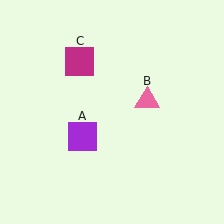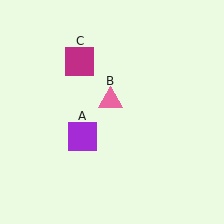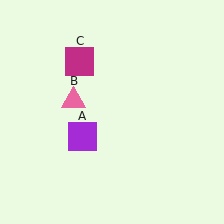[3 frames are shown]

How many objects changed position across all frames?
1 object changed position: pink triangle (object B).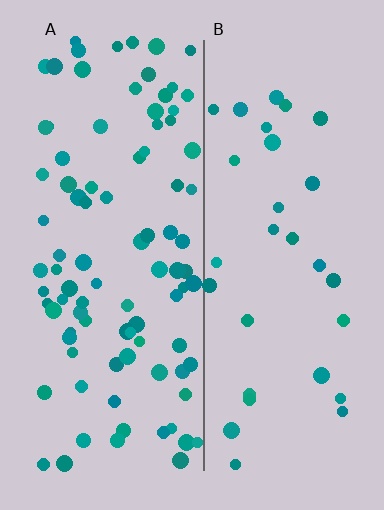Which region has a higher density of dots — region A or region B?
A (the left).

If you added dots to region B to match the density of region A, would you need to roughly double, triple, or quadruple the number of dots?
Approximately triple.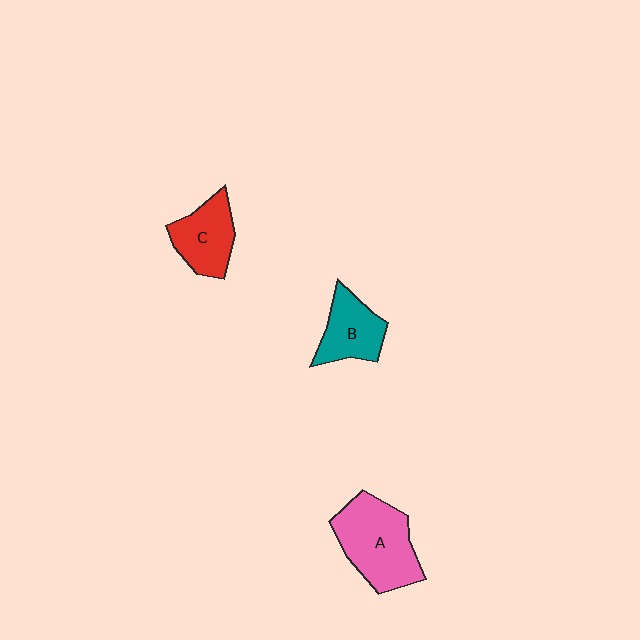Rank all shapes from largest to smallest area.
From largest to smallest: A (pink), C (red), B (teal).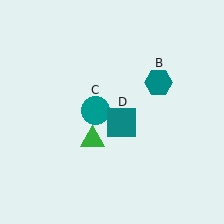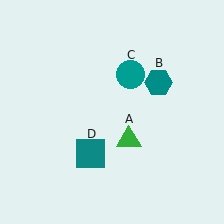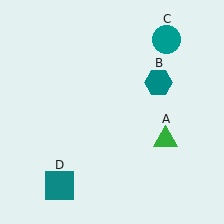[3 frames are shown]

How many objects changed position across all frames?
3 objects changed position: green triangle (object A), teal circle (object C), teal square (object D).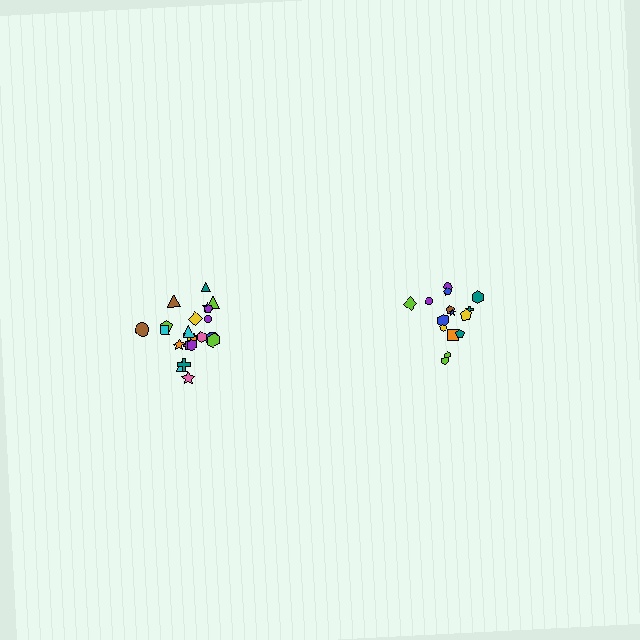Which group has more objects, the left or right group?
The left group.